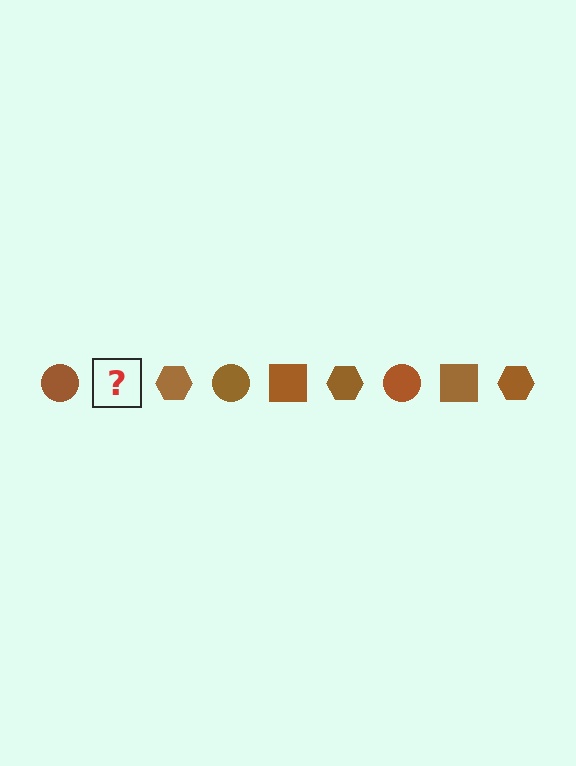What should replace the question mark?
The question mark should be replaced with a brown square.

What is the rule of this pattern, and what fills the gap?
The rule is that the pattern cycles through circle, square, hexagon shapes in brown. The gap should be filled with a brown square.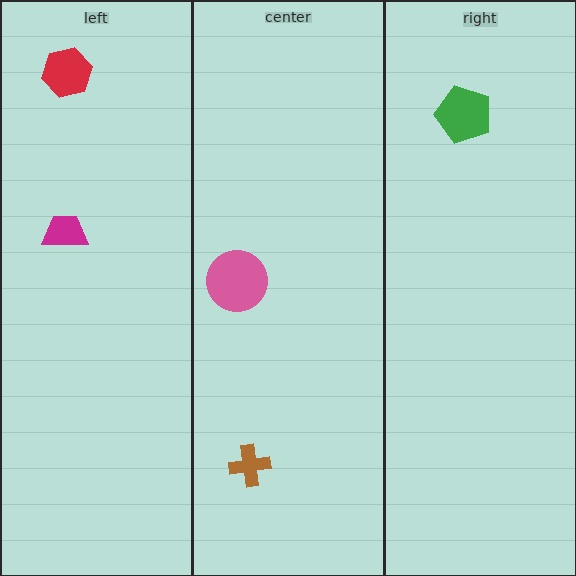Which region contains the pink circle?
The center region.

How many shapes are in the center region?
2.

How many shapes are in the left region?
2.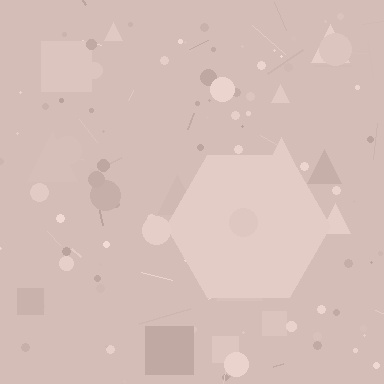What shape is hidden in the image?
A hexagon is hidden in the image.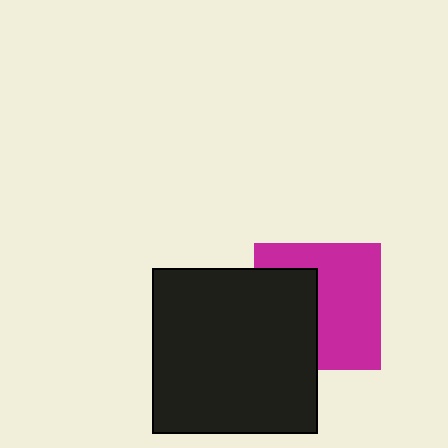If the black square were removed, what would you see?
You would see the complete magenta square.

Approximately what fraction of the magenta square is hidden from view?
Roughly 40% of the magenta square is hidden behind the black square.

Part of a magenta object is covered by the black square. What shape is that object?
It is a square.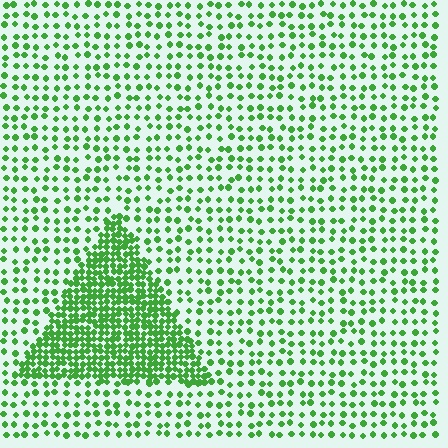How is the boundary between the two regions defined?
The boundary is defined by a change in element density (approximately 2.8x ratio). All elements are the same color, size, and shape.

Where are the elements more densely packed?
The elements are more densely packed inside the triangle boundary.